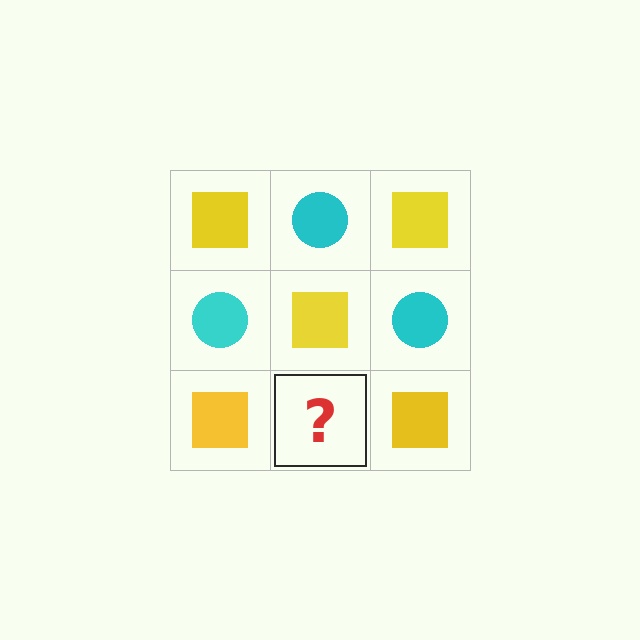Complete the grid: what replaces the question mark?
The question mark should be replaced with a cyan circle.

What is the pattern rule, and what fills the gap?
The rule is that it alternates yellow square and cyan circle in a checkerboard pattern. The gap should be filled with a cyan circle.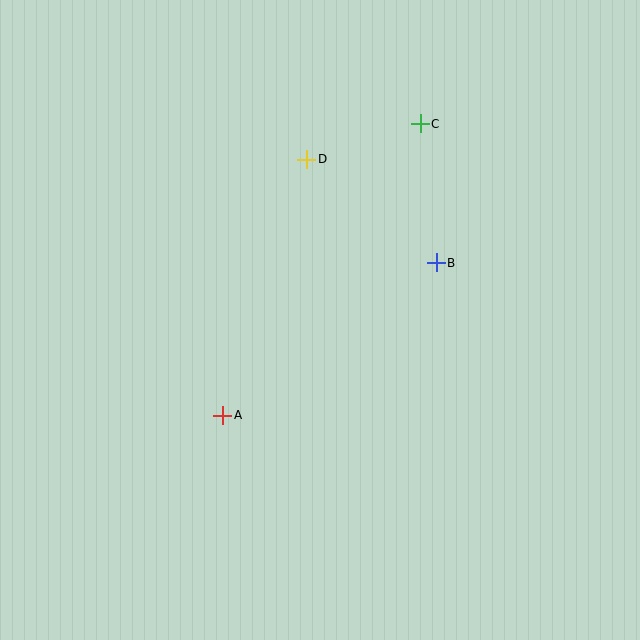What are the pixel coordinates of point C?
Point C is at (420, 124).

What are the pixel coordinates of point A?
Point A is at (223, 415).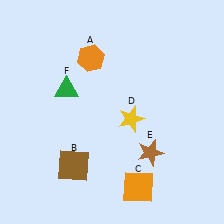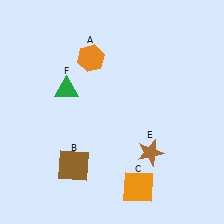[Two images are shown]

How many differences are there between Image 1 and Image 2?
There is 1 difference between the two images.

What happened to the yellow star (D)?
The yellow star (D) was removed in Image 2. It was in the bottom-right area of Image 1.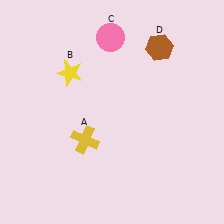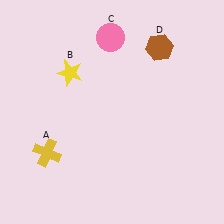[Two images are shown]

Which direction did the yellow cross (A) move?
The yellow cross (A) moved left.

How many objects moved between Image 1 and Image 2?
1 object moved between the two images.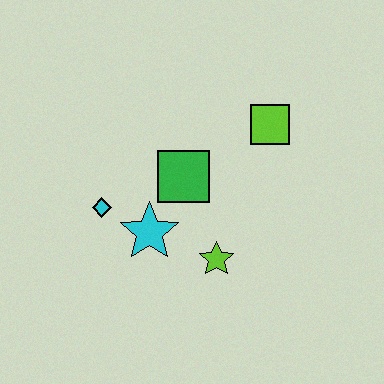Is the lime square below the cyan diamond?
No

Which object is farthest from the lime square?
The cyan diamond is farthest from the lime square.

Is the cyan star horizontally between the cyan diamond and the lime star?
Yes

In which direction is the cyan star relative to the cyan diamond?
The cyan star is to the right of the cyan diamond.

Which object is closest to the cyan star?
The cyan diamond is closest to the cyan star.